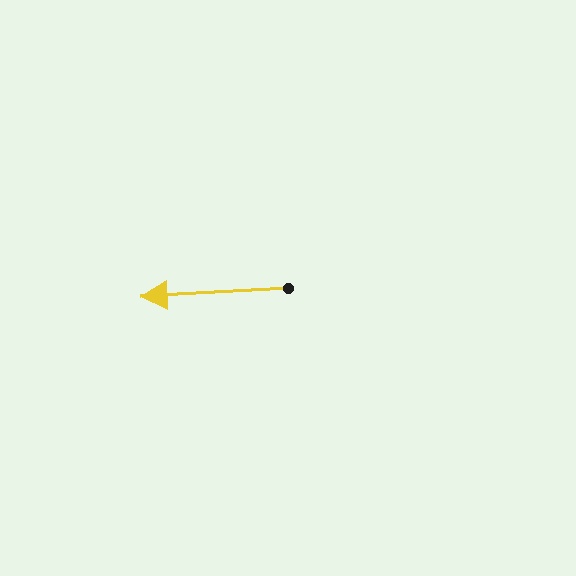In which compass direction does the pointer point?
West.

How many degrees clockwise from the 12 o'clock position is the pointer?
Approximately 267 degrees.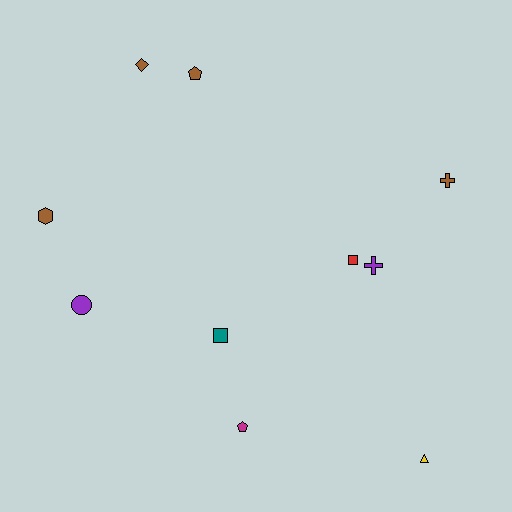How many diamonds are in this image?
There is 1 diamond.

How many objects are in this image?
There are 10 objects.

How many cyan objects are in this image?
There are no cyan objects.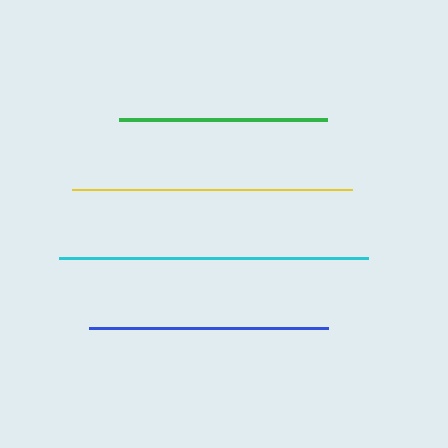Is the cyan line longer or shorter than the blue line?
The cyan line is longer than the blue line.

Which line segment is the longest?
The cyan line is the longest at approximately 309 pixels.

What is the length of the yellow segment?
The yellow segment is approximately 280 pixels long.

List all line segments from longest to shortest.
From longest to shortest: cyan, yellow, blue, green.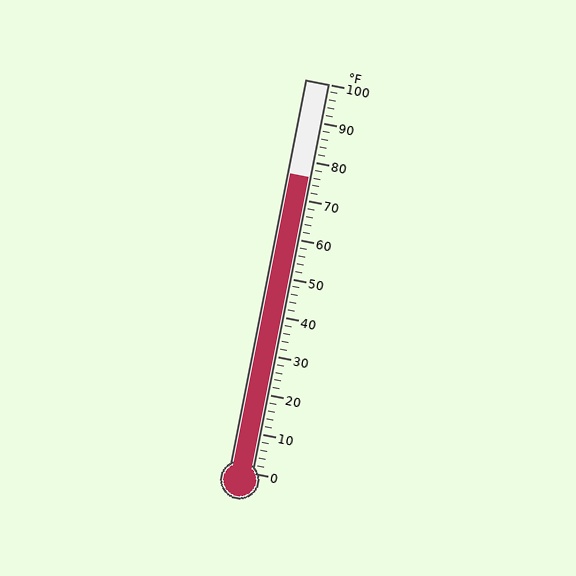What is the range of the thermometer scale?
The thermometer scale ranges from 0°F to 100°F.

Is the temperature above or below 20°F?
The temperature is above 20°F.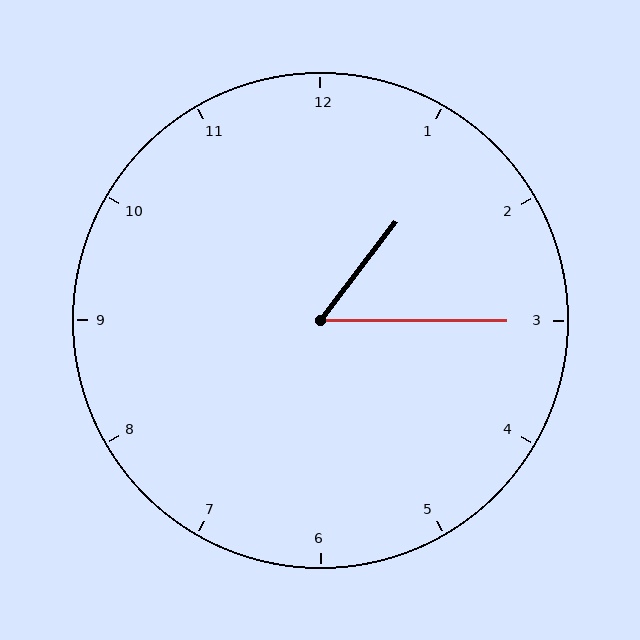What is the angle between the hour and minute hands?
Approximately 52 degrees.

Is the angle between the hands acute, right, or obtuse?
It is acute.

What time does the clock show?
1:15.